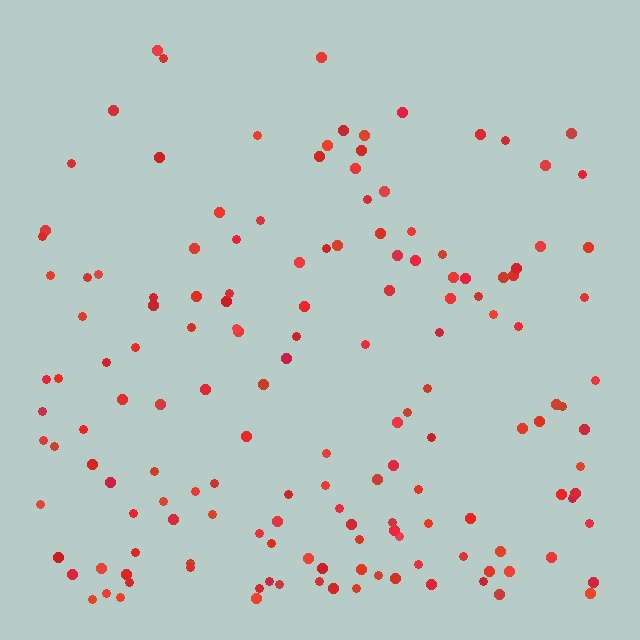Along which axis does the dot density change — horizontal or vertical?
Vertical.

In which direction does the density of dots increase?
From top to bottom, with the bottom side densest.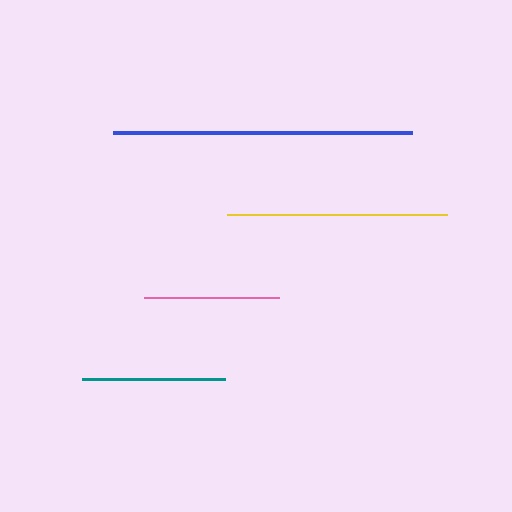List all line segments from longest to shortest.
From longest to shortest: blue, yellow, teal, pink.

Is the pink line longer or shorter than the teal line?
The teal line is longer than the pink line.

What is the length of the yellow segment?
The yellow segment is approximately 220 pixels long.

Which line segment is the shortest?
The pink line is the shortest at approximately 135 pixels.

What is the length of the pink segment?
The pink segment is approximately 135 pixels long.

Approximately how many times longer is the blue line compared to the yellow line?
The blue line is approximately 1.4 times the length of the yellow line.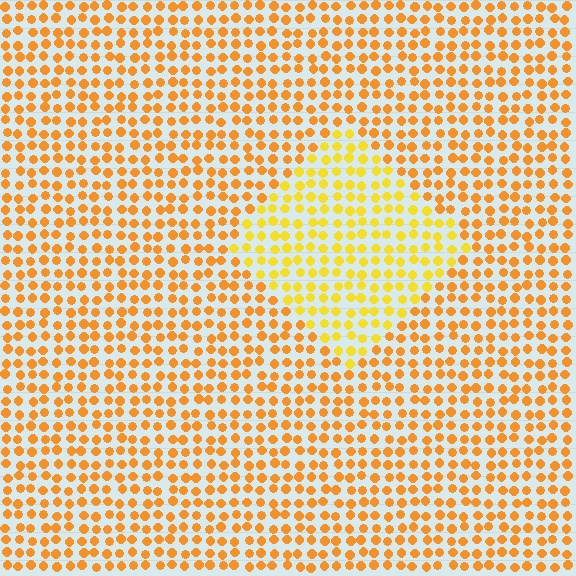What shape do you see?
I see a diamond.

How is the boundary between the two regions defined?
The boundary is defined purely by a slight shift in hue (about 23 degrees). Spacing, size, and orientation are identical on both sides.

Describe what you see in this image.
The image is filled with small orange elements in a uniform arrangement. A diamond-shaped region is visible where the elements are tinted to a slightly different hue, forming a subtle color boundary.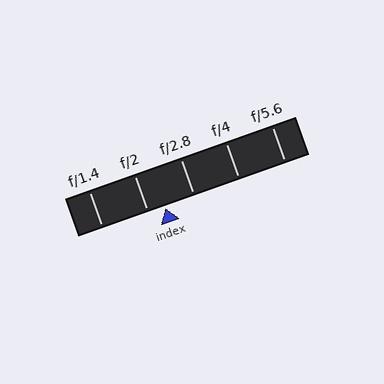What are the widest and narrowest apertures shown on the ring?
The widest aperture shown is f/1.4 and the narrowest is f/5.6.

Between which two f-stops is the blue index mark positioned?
The index mark is between f/2 and f/2.8.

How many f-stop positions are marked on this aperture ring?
There are 5 f-stop positions marked.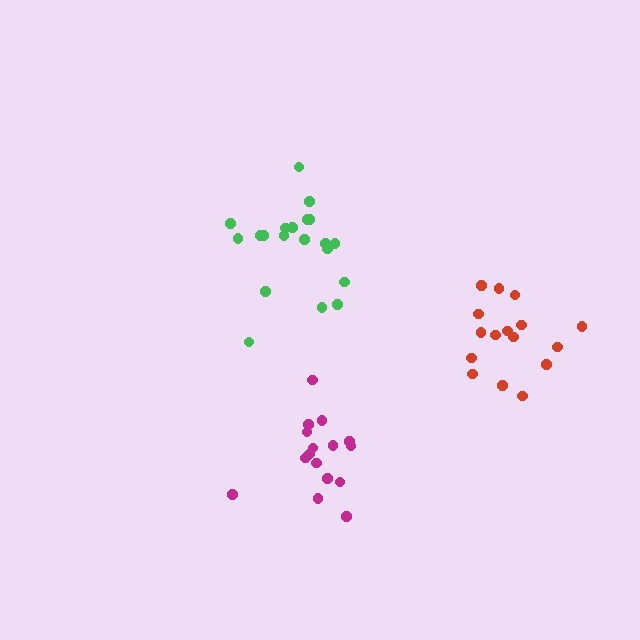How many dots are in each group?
Group 1: 16 dots, Group 2: 20 dots, Group 3: 16 dots (52 total).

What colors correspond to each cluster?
The clusters are colored: magenta, green, red.